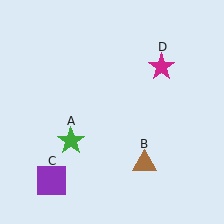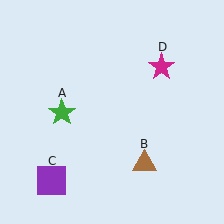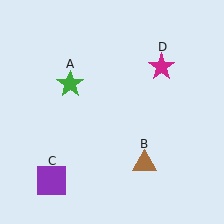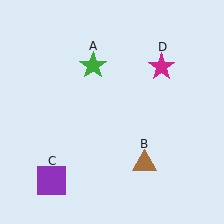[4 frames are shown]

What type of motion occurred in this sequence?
The green star (object A) rotated clockwise around the center of the scene.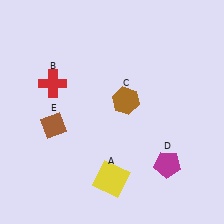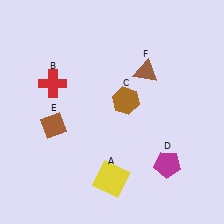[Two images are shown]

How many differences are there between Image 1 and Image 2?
There is 1 difference between the two images.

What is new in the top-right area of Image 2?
A brown triangle (F) was added in the top-right area of Image 2.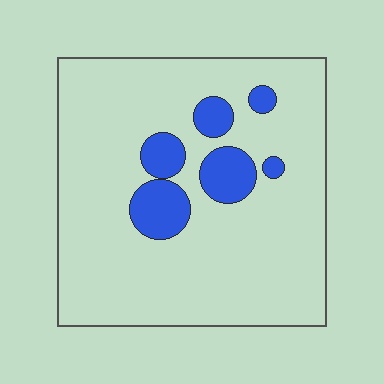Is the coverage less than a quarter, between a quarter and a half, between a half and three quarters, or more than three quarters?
Less than a quarter.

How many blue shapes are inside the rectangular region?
6.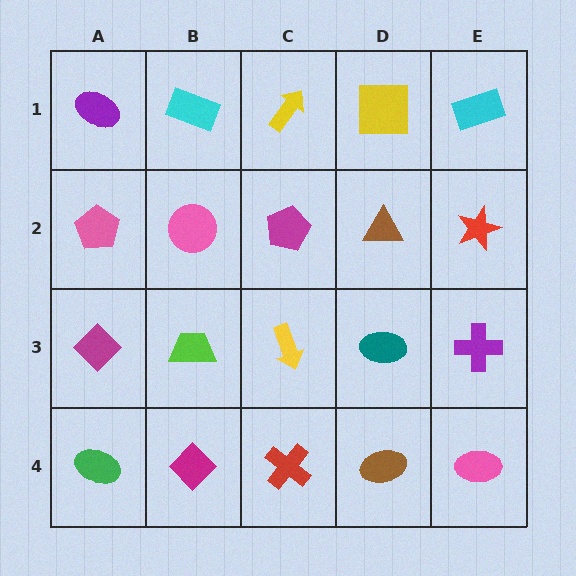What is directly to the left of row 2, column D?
A magenta pentagon.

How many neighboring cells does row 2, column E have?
3.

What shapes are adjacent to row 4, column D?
A teal ellipse (row 3, column D), a red cross (row 4, column C), a pink ellipse (row 4, column E).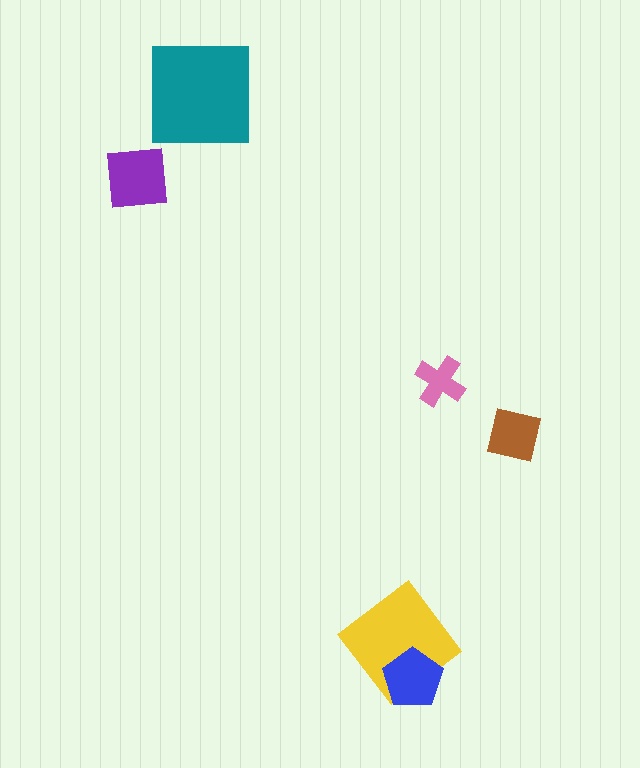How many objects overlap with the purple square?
0 objects overlap with the purple square.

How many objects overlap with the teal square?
0 objects overlap with the teal square.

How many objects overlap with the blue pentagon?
1 object overlaps with the blue pentagon.